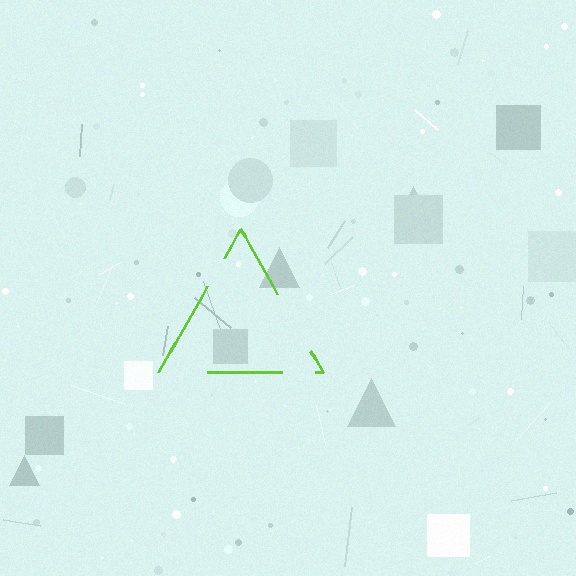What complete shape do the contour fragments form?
The contour fragments form a triangle.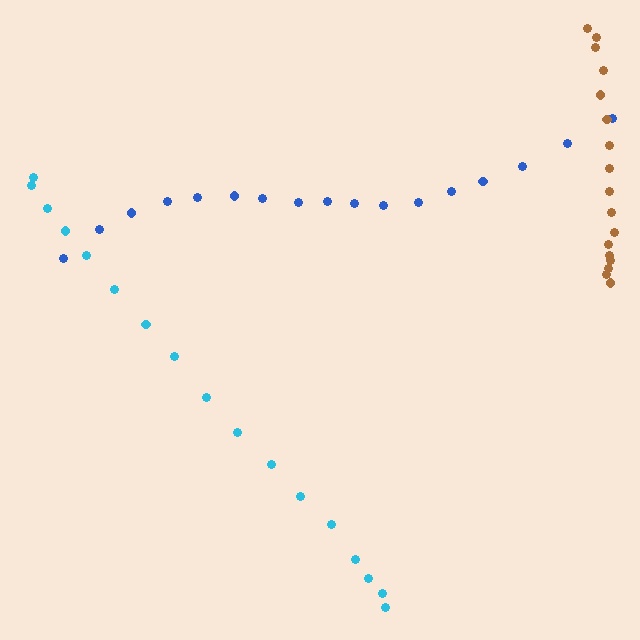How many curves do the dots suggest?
There are 3 distinct paths.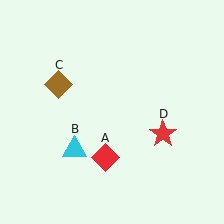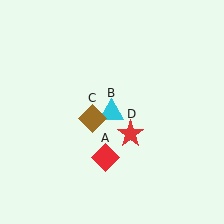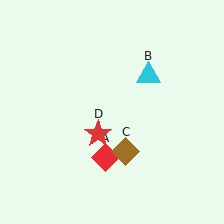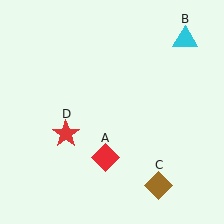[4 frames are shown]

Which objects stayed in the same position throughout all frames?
Red diamond (object A) remained stationary.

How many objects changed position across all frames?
3 objects changed position: cyan triangle (object B), brown diamond (object C), red star (object D).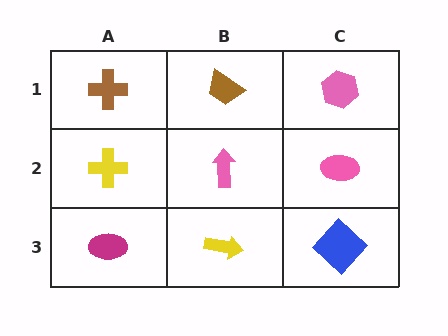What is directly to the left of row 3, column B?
A magenta ellipse.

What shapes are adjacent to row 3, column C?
A pink ellipse (row 2, column C), a yellow arrow (row 3, column B).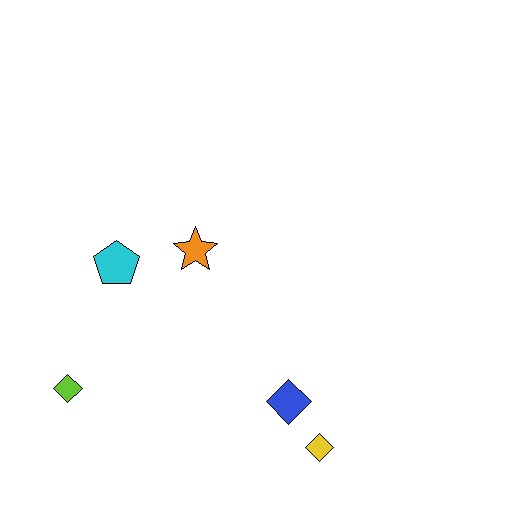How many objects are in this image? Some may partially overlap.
There are 5 objects.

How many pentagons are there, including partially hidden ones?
There is 1 pentagon.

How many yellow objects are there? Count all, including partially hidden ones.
There is 1 yellow object.